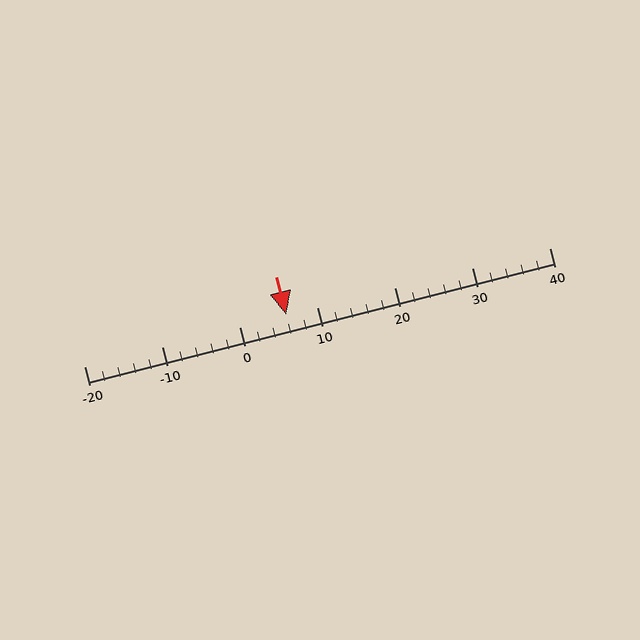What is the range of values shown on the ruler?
The ruler shows values from -20 to 40.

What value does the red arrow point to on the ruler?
The red arrow points to approximately 6.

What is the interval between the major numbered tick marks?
The major tick marks are spaced 10 units apart.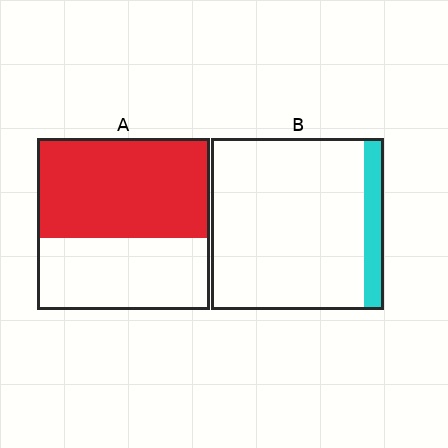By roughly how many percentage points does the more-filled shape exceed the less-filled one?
By roughly 45 percentage points (A over B).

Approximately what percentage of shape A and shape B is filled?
A is approximately 60% and B is approximately 10%.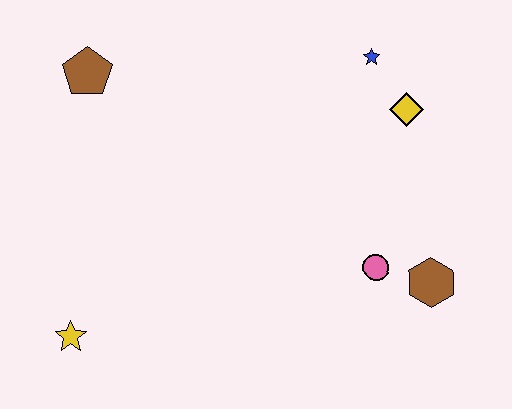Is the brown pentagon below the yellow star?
No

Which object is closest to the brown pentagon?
The yellow star is closest to the brown pentagon.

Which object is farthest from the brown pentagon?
The brown hexagon is farthest from the brown pentagon.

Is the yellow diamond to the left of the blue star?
No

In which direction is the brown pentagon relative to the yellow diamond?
The brown pentagon is to the left of the yellow diamond.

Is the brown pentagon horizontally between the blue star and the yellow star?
Yes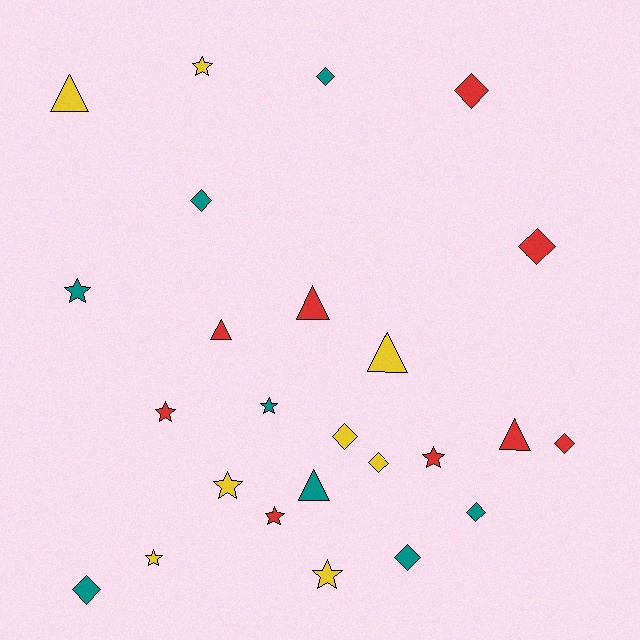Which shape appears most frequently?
Diamond, with 10 objects.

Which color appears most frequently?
Red, with 9 objects.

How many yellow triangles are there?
There are 2 yellow triangles.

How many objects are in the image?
There are 25 objects.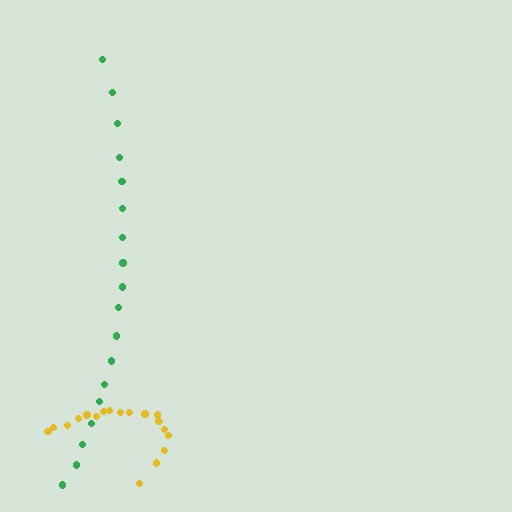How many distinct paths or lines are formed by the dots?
There are 2 distinct paths.